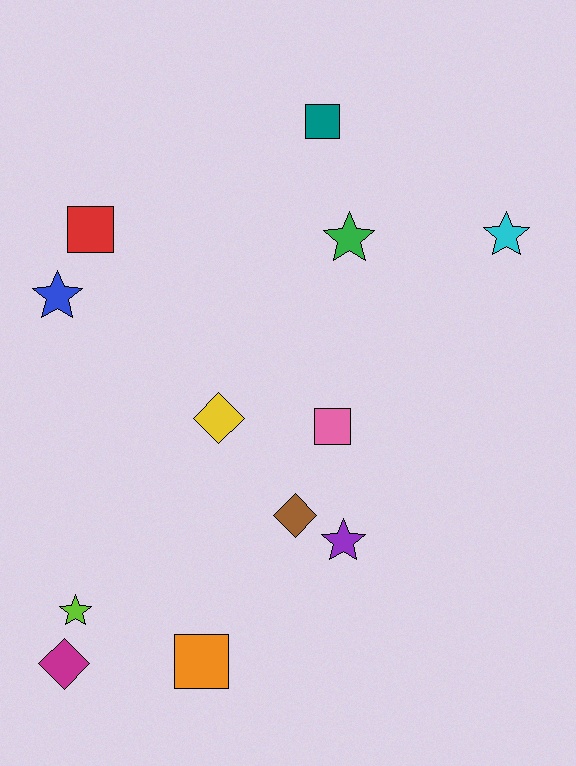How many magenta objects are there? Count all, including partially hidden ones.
There is 1 magenta object.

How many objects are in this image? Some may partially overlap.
There are 12 objects.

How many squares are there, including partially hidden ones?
There are 4 squares.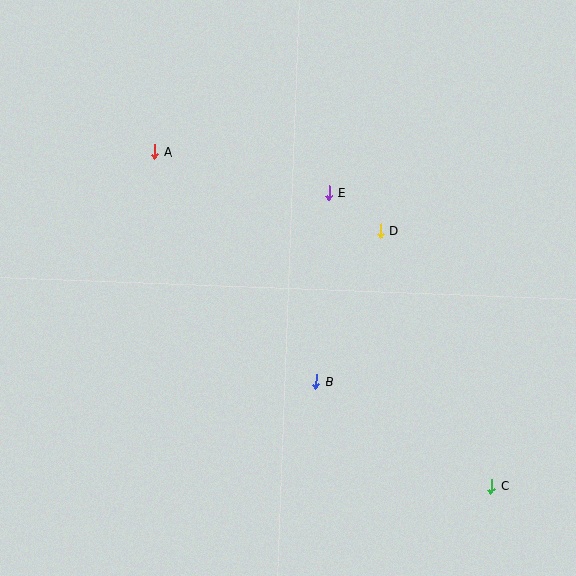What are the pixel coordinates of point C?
Point C is at (492, 486).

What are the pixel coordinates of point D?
Point D is at (381, 231).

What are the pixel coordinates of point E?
Point E is at (329, 193).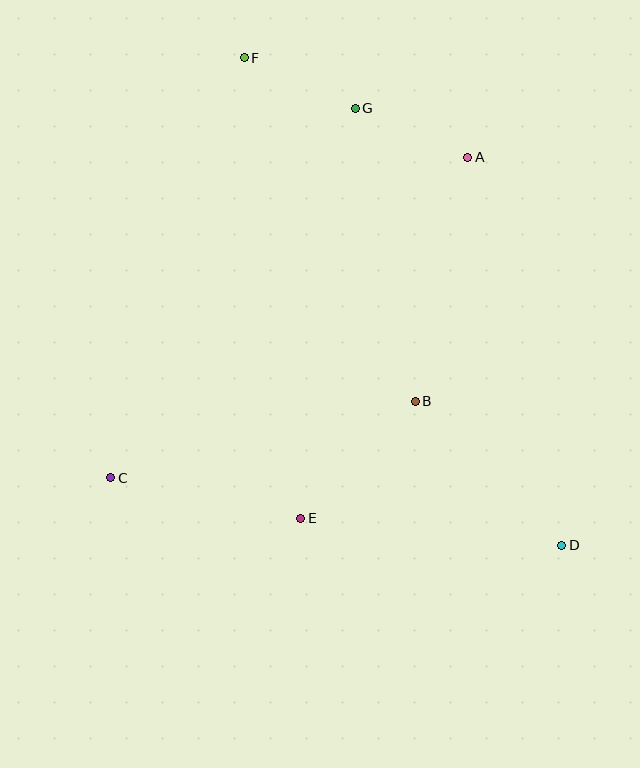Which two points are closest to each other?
Points F and G are closest to each other.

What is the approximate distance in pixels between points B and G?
The distance between B and G is approximately 299 pixels.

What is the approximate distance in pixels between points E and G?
The distance between E and G is approximately 414 pixels.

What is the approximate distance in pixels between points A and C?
The distance between A and C is approximately 480 pixels.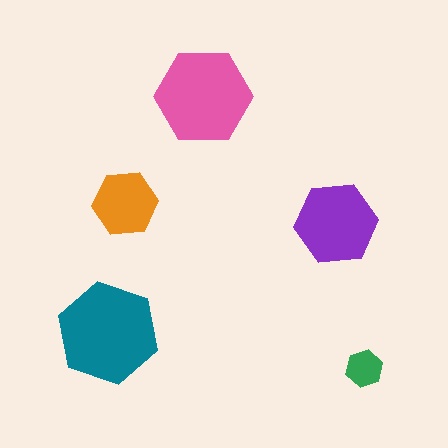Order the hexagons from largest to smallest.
the teal one, the pink one, the purple one, the orange one, the green one.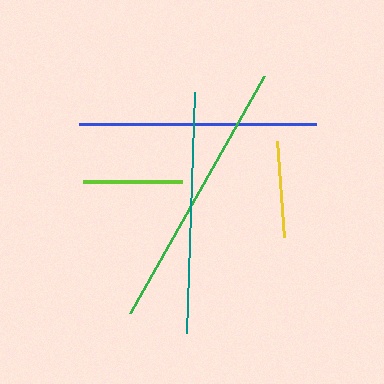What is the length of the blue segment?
The blue segment is approximately 237 pixels long.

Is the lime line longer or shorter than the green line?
The green line is longer than the lime line.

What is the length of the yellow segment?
The yellow segment is approximately 96 pixels long.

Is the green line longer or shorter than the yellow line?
The green line is longer than the yellow line.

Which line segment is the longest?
The green line is the longest at approximately 272 pixels.